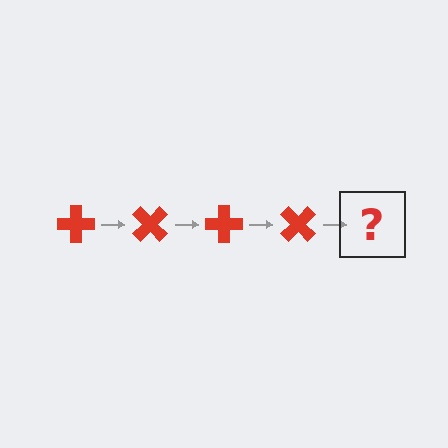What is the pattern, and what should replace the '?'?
The pattern is that the cross rotates 45 degrees each step. The '?' should be a red cross rotated 180 degrees.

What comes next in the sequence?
The next element should be a red cross rotated 180 degrees.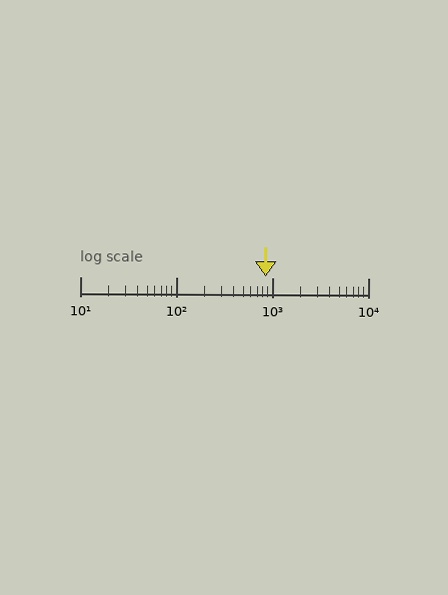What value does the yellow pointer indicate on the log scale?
The pointer indicates approximately 860.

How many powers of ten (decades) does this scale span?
The scale spans 3 decades, from 10 to 10000.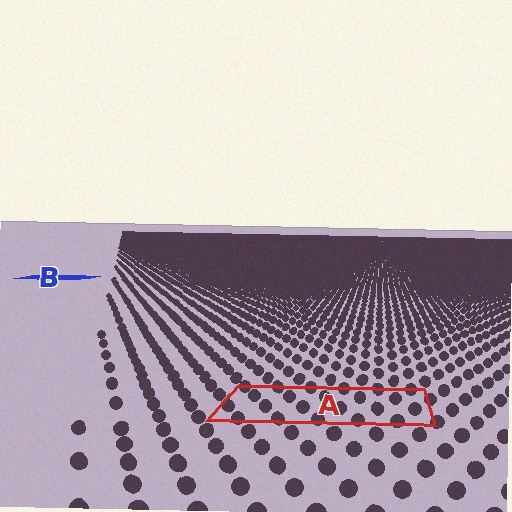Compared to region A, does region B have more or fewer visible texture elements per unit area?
Region B has more texture elements per unit area — they are packed more densely because it is farther away.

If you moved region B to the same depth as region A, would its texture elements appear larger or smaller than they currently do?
They would appear larger. At a closer depth, the same texture elements are projected at a bigger on-screen size.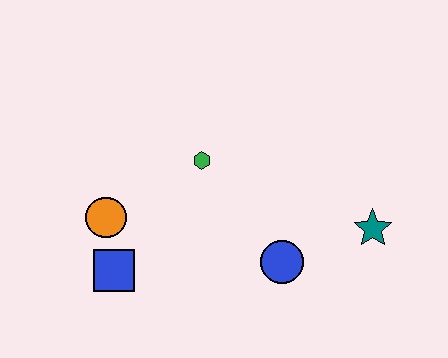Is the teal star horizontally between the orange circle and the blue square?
No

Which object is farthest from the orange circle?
The teal star is farthest from the orange circle.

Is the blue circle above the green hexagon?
No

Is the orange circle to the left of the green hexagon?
Yes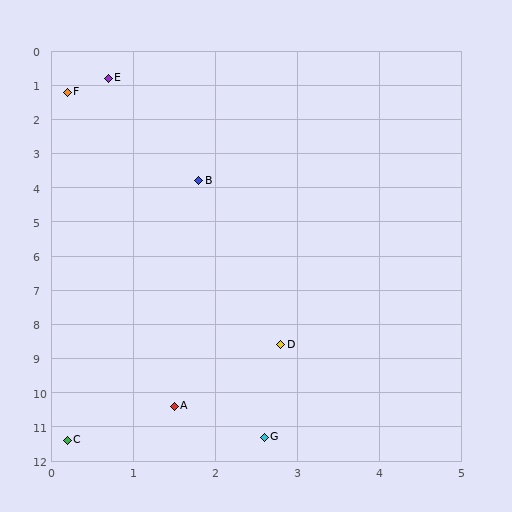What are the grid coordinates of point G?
Point G is at approximately (2.6, 11.3).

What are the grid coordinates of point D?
Point D is at approximately (2.8, 8.6).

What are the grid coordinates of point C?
Point C is at approximately (0.2, 11.4).